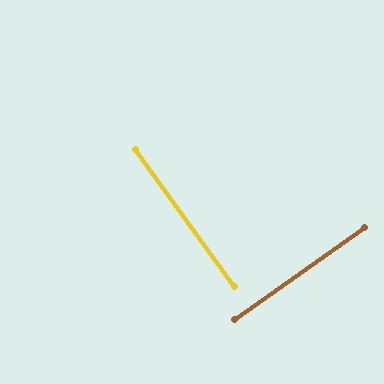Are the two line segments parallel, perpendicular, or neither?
Perpendicular — they meet at approximately 90°.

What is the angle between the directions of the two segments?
Approximately 90 degrees.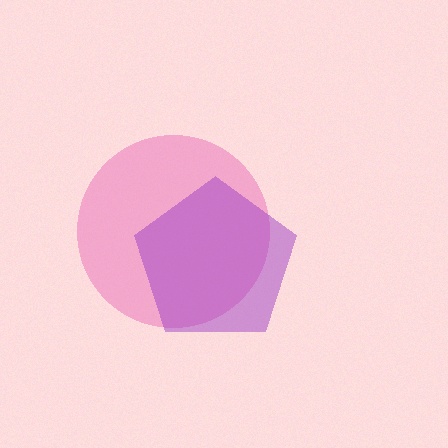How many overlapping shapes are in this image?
There are 2 overlapping shapes in the image.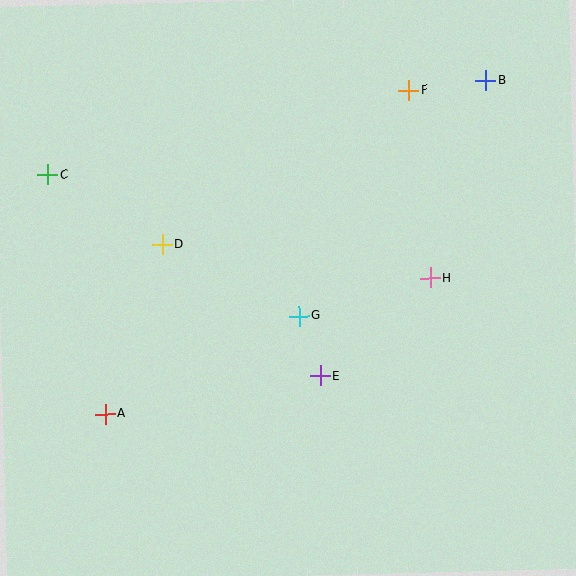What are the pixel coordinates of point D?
Point D is at (162, 244).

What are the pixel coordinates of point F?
Point F is at (409, 90).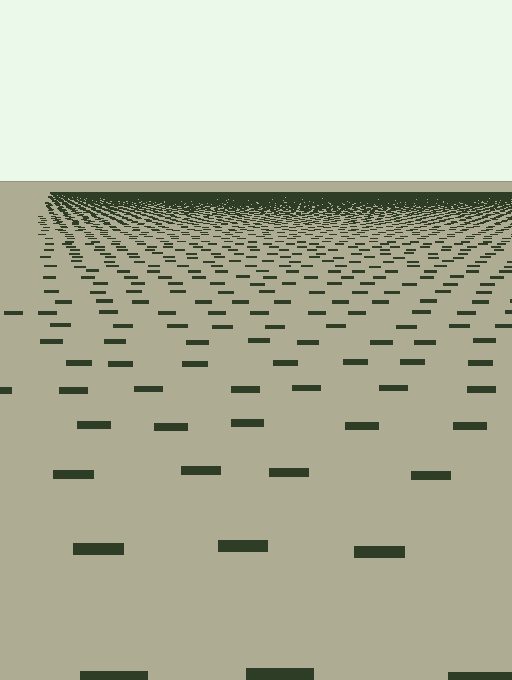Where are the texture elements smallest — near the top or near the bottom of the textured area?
Near the top.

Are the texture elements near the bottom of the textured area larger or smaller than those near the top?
Larger. Near the bottom, elements are closer to the viewer and appear at a bigger on-screen size.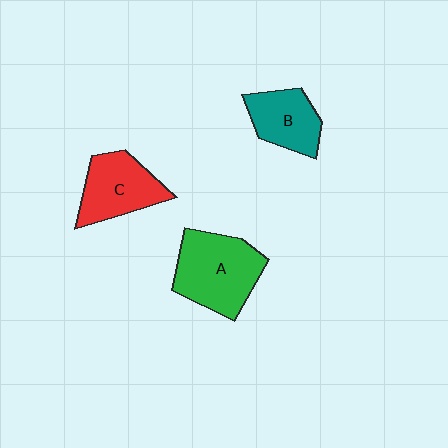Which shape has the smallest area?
Shape B (teal).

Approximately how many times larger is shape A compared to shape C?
Approximately 1.3 times.